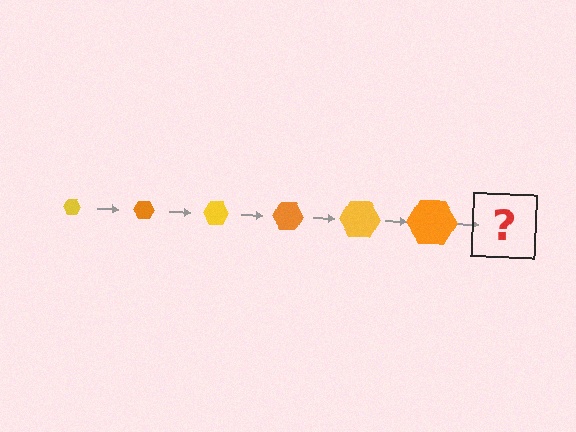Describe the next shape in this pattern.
It should be a yellow hexagon, larger than the previous one.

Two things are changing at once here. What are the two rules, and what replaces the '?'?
The two rules are that the hexagon grows larger each step and the color cycles through yellow and orange. The '?' should be a yellow hexagon, larger than the previous one.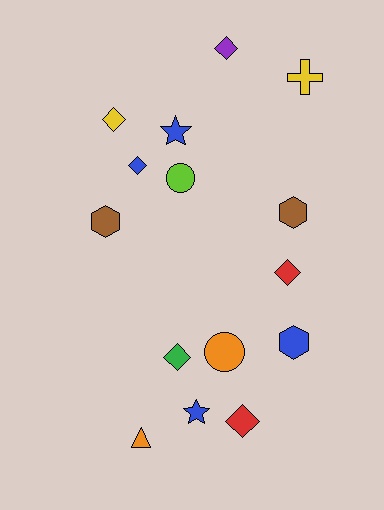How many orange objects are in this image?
There are 2 orange objects.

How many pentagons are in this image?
There are no pentagons.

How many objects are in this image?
There are 15 objects.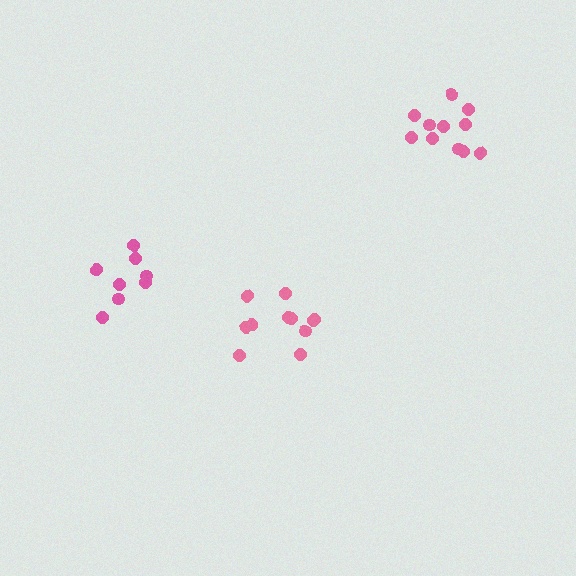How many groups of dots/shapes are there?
There are 3 groups.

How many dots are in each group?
Group 1: 11 dots, Group 2: 11 dots, Group 3: 8 dots (30 total).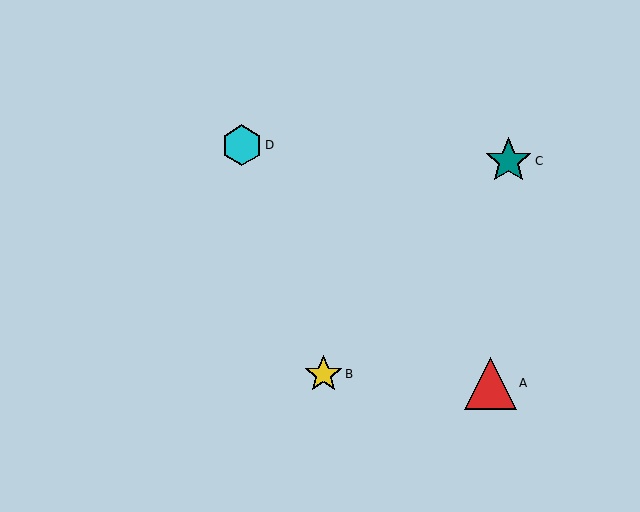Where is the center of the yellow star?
The center of the yellow star is at (323, 374).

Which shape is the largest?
The red triangle (labeled A) is the largest.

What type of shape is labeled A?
Shape A is a red triangle.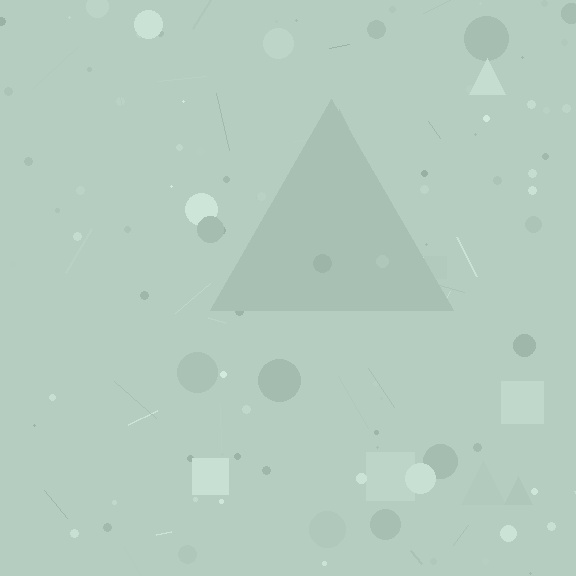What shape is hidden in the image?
A triangle is hidden in the image.